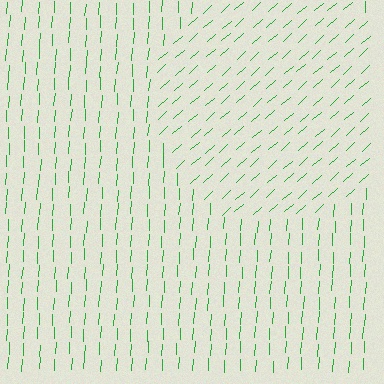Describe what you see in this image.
The image is filled with small green line segments. A circle region in the image has lines oriented differently from the surrounding lines, creating a visible texture boundary.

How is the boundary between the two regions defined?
The boundary is defined purely by a change in line orientation (approximately 45 degrees difference). All lines are the same color and thickness.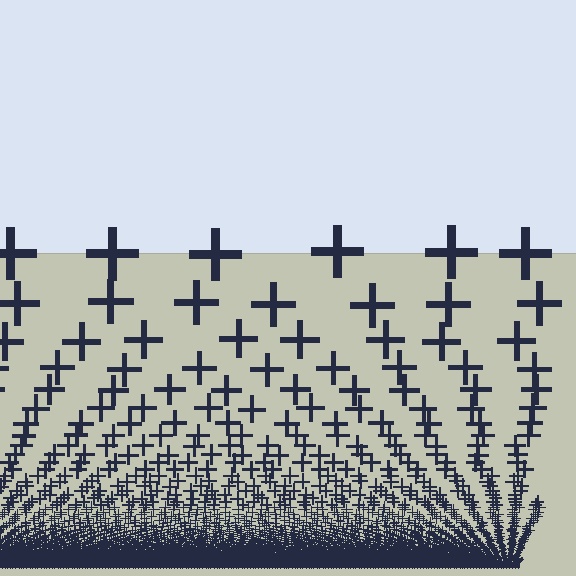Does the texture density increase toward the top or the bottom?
Density increases toward the bottom.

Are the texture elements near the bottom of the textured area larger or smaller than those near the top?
Smaller. The gradient is inverted — elements near the bottom are smaller and denser.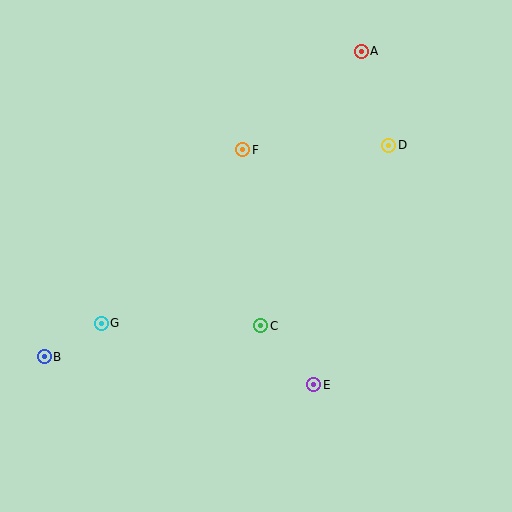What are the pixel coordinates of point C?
Point C is at (261, 326).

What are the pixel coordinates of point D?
Point D is at (389, 145).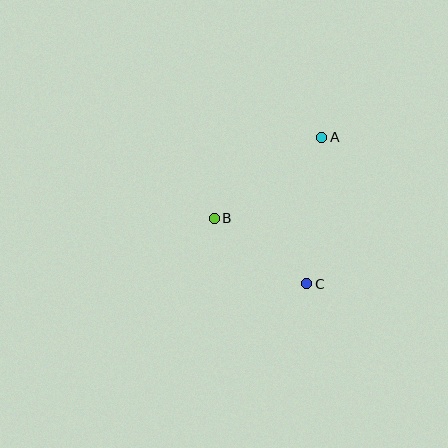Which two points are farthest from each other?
Points A and C are farthest from each other.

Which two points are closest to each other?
Points B and C are closest to each other.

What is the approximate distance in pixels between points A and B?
The distance between A and B is approximately 135 pixels.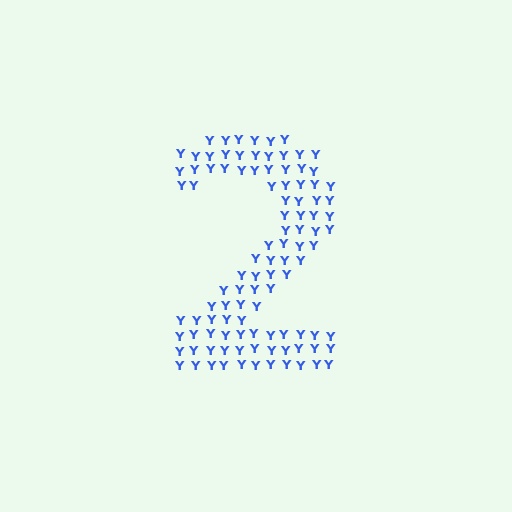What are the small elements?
The small elements are letter Y's.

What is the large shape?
The large shape is the digit 2.